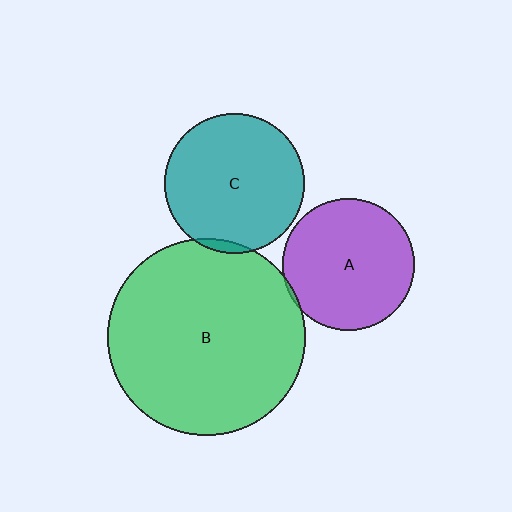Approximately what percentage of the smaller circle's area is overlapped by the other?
Approximately 5%.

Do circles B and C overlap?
Yes.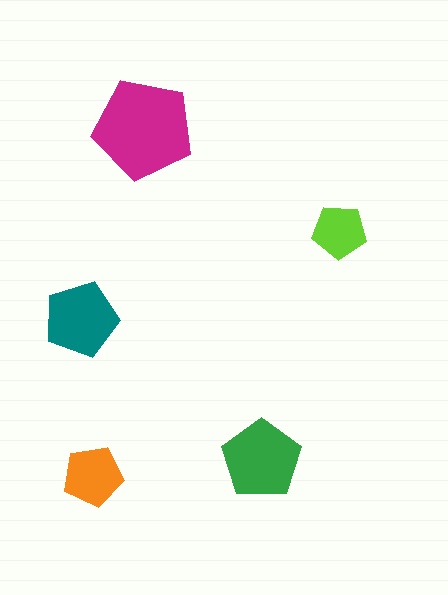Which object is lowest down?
The orange pentagon is bottommost.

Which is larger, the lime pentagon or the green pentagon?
The green one.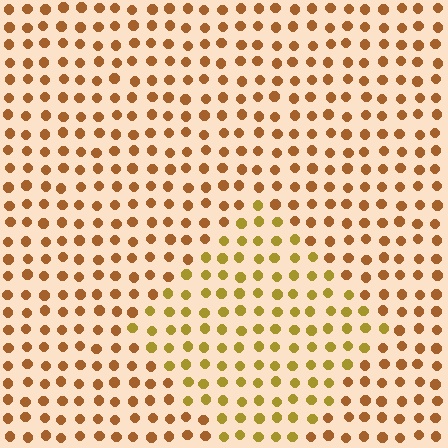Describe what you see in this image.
The image is filled with small brown elements in a uniform arrangement. A diamond-shaped region is visible where the elements are tinted to a slightly different hue, forming a subtle color boundary.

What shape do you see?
I see a diamond.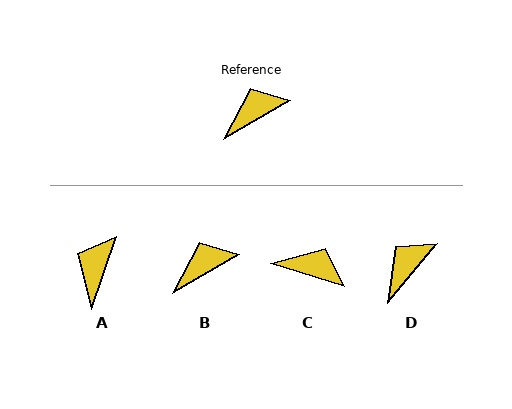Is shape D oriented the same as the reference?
No, it is off by about 20 degrees.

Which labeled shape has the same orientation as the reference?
B.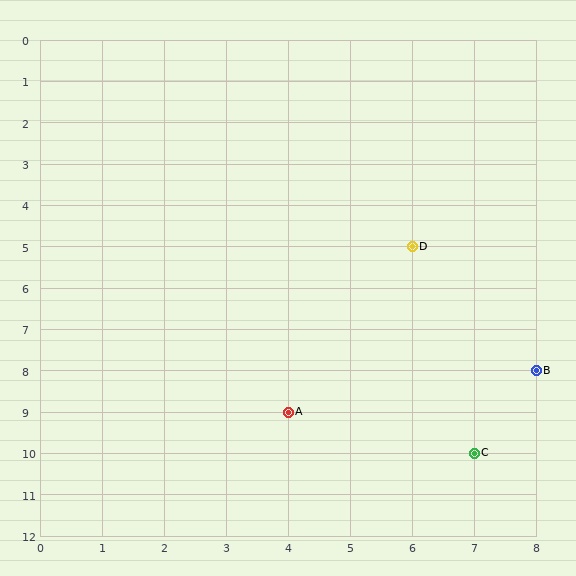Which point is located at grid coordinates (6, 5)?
Point D is at (6, 5).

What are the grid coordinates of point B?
Point B is at grid coordinates (8, 8).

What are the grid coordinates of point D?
Point D is at grid coordinates (6, 5).